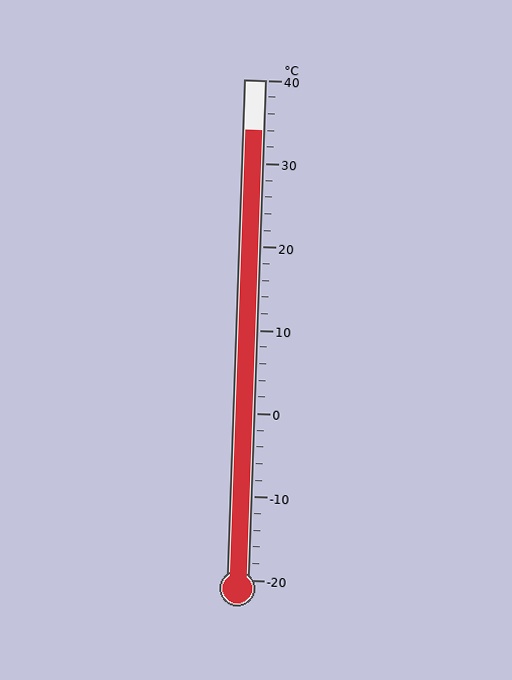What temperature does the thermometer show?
The thermometer shows approximately 34°C.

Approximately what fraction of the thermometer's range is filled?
The thermometer is filled to approximately 90% of its range.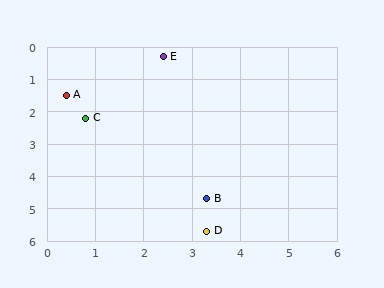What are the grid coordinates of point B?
Point B is at approximately (3.3, 4.7).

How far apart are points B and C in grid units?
Points B and C are about 3.5 grid units apart.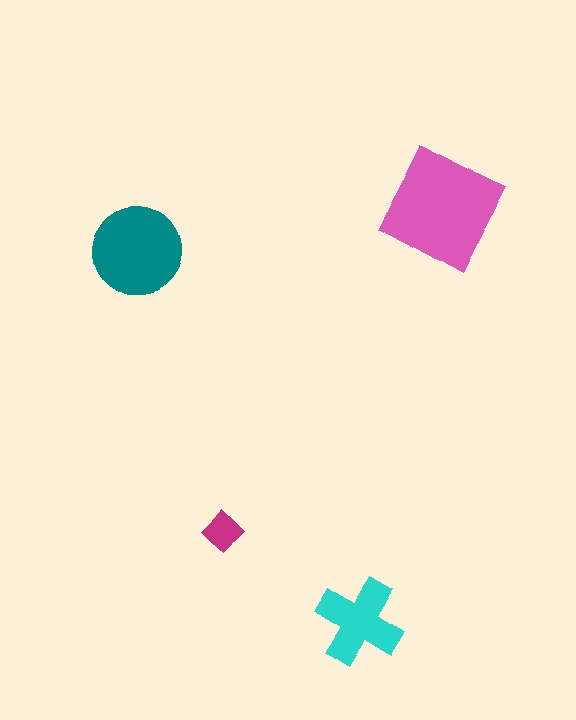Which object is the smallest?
The magenta diamond.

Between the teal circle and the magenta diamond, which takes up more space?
The teal circle.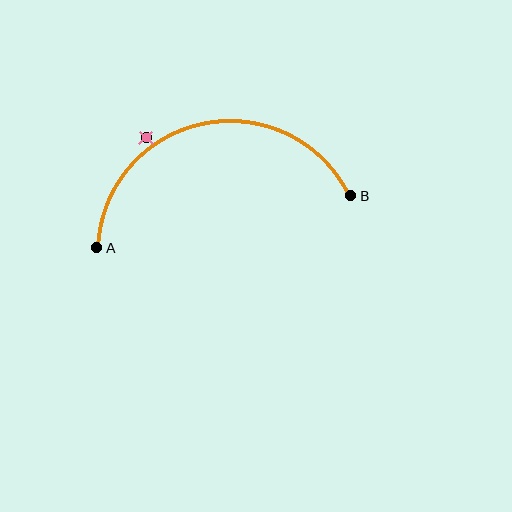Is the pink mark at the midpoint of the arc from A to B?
No — the pink mark does not lie on the arc at all. It sits slightly outside the curve.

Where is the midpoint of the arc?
The arc midpoint is the point on the curve farthest from the straight line joining A and B. It sits above that line.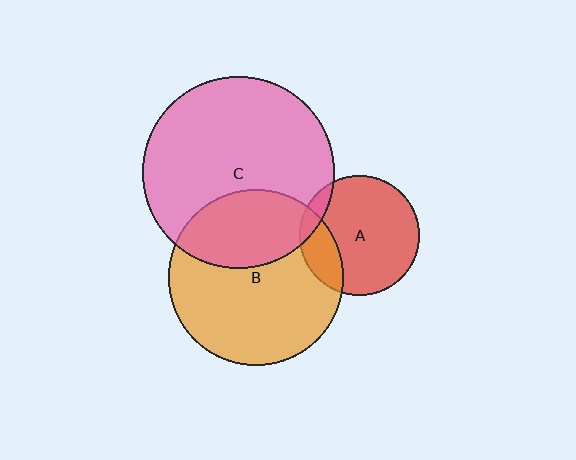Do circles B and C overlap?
Yes.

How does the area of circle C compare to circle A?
Approximately 2.6 times.